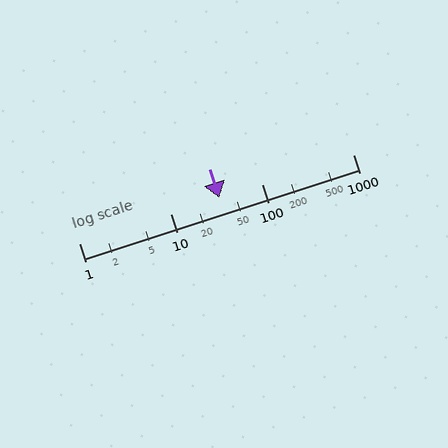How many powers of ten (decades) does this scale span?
The scale spans 3 decades, from 1 to 1000.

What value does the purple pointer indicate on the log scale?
The pointer indicates approximately 34.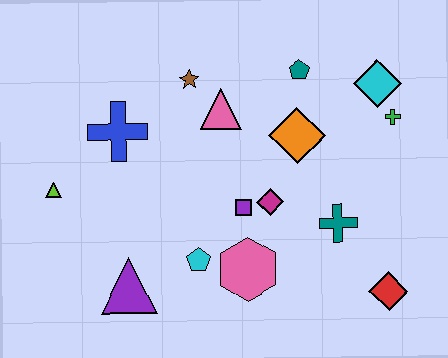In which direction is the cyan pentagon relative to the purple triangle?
The cyan pentagon is to the right of the purple triangle.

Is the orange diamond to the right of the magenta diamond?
Yes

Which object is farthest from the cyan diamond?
The lime triangle is farthest from the cyan diamond.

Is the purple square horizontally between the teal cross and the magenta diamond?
No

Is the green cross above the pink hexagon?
Yes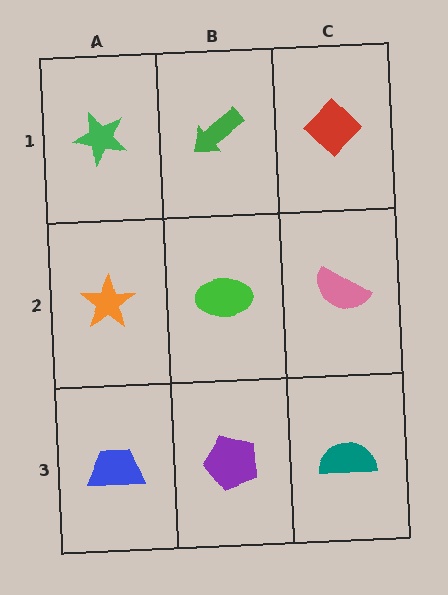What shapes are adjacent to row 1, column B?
A green ellipse (row 2, column B), a green star (row 1, column A), a red diamond (row 1, column C).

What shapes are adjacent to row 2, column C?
A red diamond (row 1, column C), a teal semicircle (row 3, column C), a green ellipse (row 2, column B).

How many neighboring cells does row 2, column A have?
3.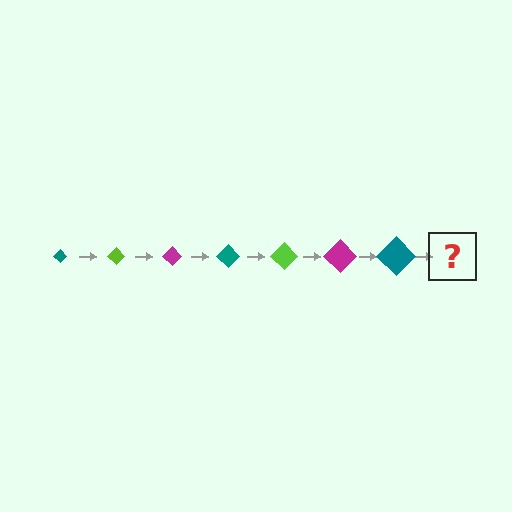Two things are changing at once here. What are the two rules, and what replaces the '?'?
The two rules are that the diamond grows larger each step and the color cycles through teal, lime, and magenta. The '?' should be a lime diamond, larger than the previous one.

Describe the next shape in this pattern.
It should be a lime diamond, larger than the previous one.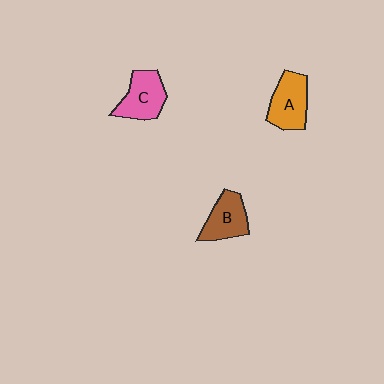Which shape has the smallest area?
Shape B (brown).